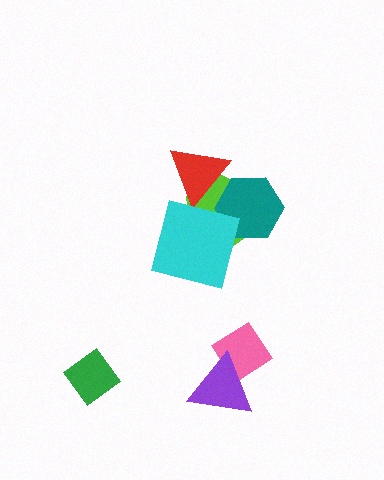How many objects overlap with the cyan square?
1 object overlaps with the cyan square.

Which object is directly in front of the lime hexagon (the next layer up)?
The red triangle is directly in front of the lime hexagon.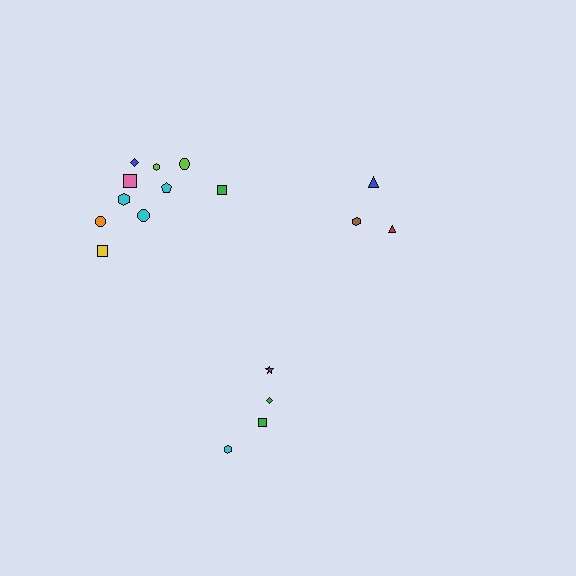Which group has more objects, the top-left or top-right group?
The top-left group.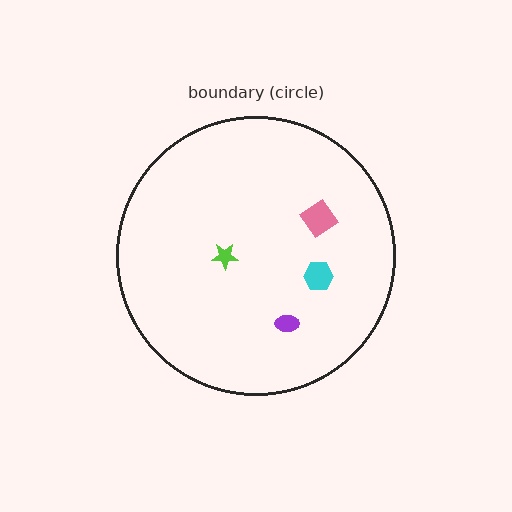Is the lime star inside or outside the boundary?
Inside.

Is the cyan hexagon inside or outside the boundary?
Inside.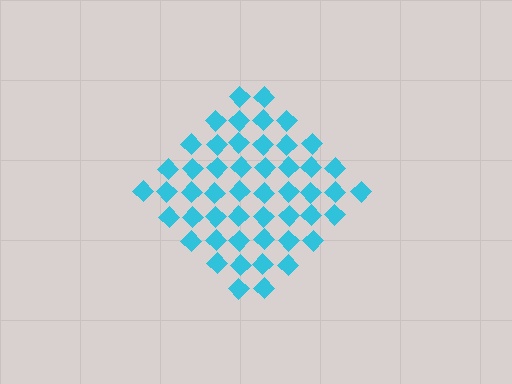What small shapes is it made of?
It is made of small diamonds.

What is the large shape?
The large shape is a diamond.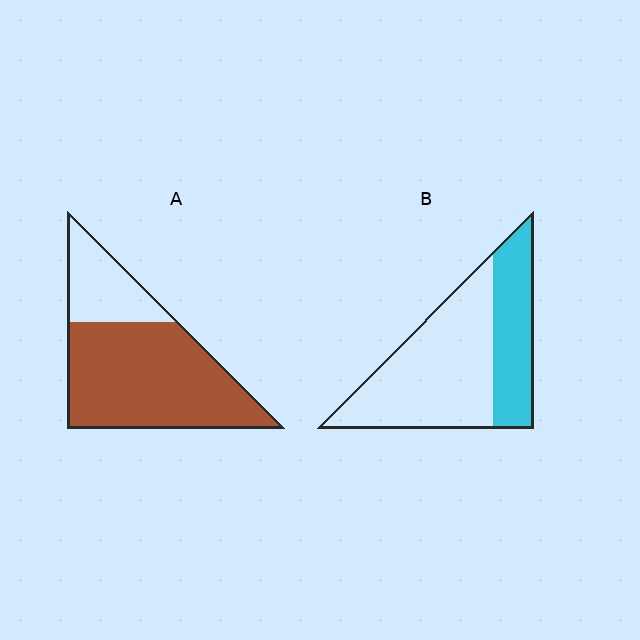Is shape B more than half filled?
No.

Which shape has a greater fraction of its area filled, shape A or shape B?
Shape A.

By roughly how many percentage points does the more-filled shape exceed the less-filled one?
By roughly 40 percentage points (A over B).